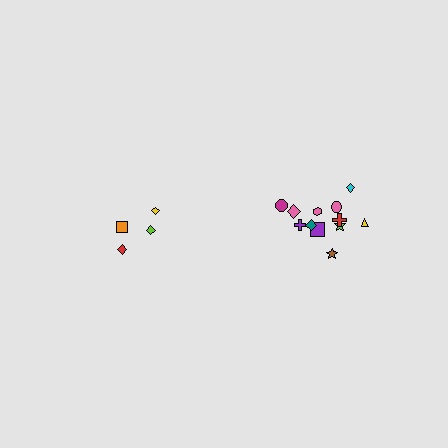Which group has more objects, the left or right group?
The right group.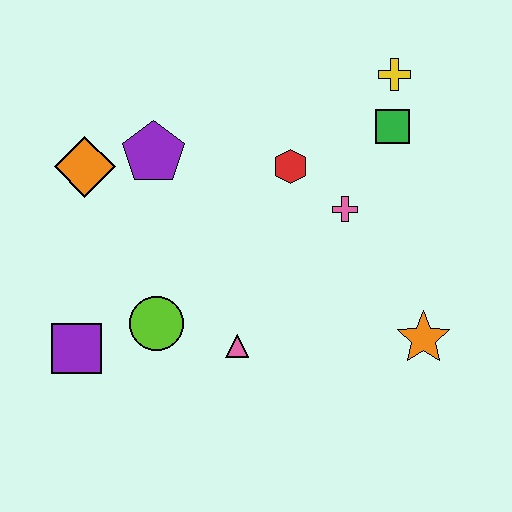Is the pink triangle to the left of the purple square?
No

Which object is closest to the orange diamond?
The purple pentagon is closest to the orange diamond.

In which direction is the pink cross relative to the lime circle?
The pink cross is to the right of the lime circle.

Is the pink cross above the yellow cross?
No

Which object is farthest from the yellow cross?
The purple square is farthest from the yellow cross.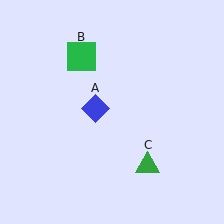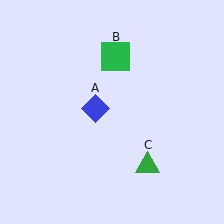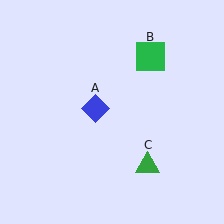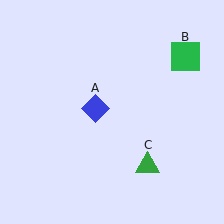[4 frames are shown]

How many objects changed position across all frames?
1 object changed position: green square (object B).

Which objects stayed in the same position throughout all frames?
Blue diamond (object A) and green triangle (object C) remained stationary.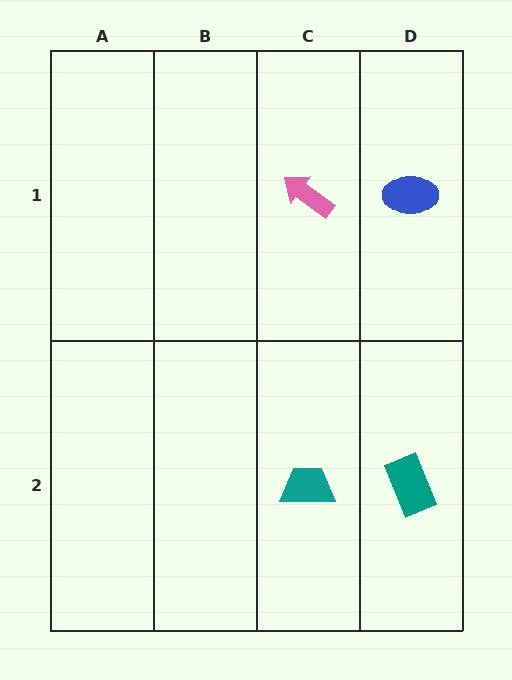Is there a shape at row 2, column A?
No, that cell is empty.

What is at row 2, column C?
A teal trapezoid.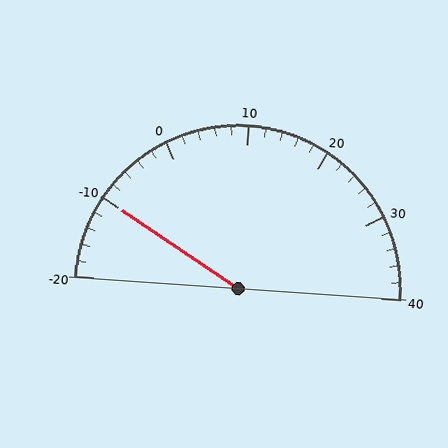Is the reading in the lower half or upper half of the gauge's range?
The reading is in the lower half of the range (-20 to 40).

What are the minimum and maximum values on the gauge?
The gauge ranges from -20 to 40.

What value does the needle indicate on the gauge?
The needle indicates approximately -10.